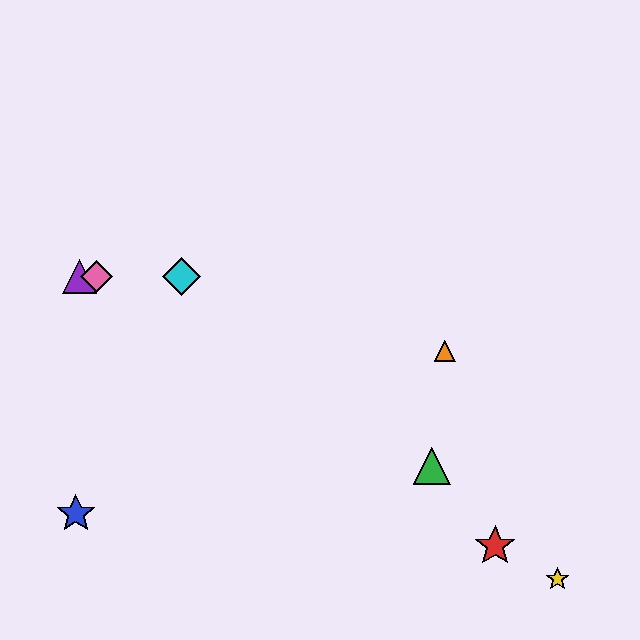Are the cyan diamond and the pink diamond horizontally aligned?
Yes, both are at y≈276.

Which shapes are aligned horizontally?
The purple triangle, the cyan diamond, the pink diamond are aligned horizontally.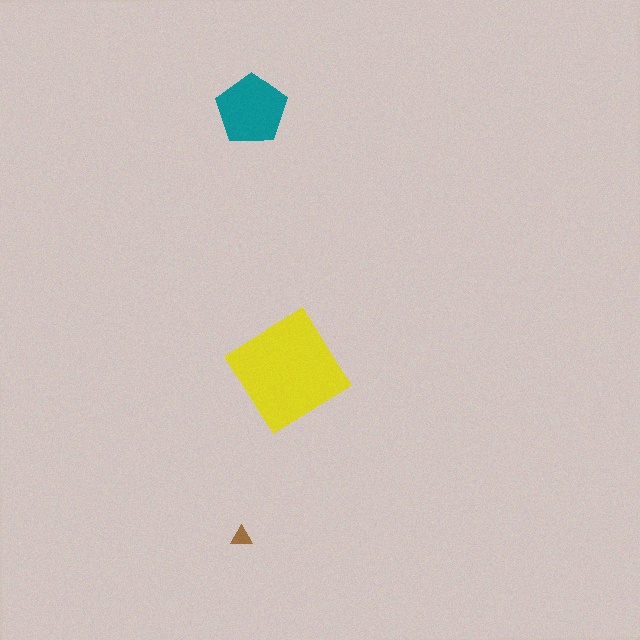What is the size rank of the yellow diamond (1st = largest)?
1st.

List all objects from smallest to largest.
The brown triangle, the teal pentagon, the yellow diamond.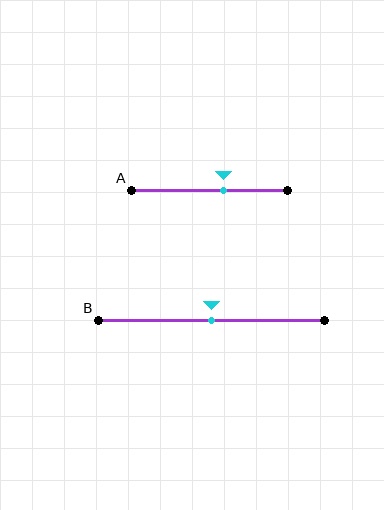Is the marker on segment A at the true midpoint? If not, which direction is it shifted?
No, the marker on segment A is shifted to the right by about 9% of the segment length.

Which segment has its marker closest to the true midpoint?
Segment B has its marker closest to the true midpoint.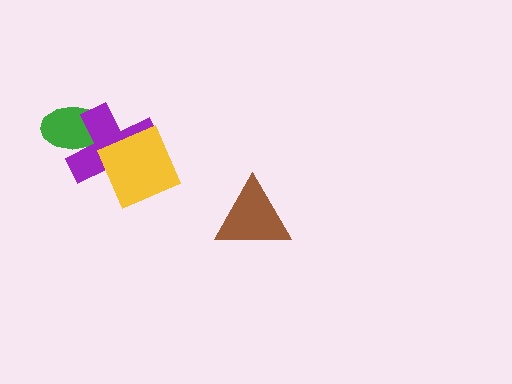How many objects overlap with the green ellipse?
1 object overlaps with the green ellipse.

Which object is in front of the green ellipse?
The purple cross is in front of the green ellipse.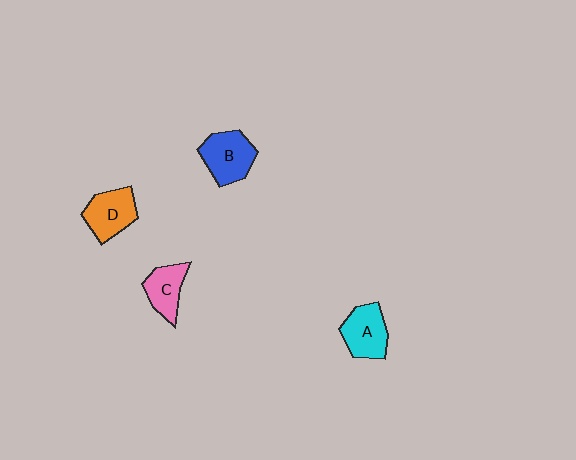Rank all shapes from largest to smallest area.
From largest to smallest: B (blue), A (cyan), D (orange), C (pink).